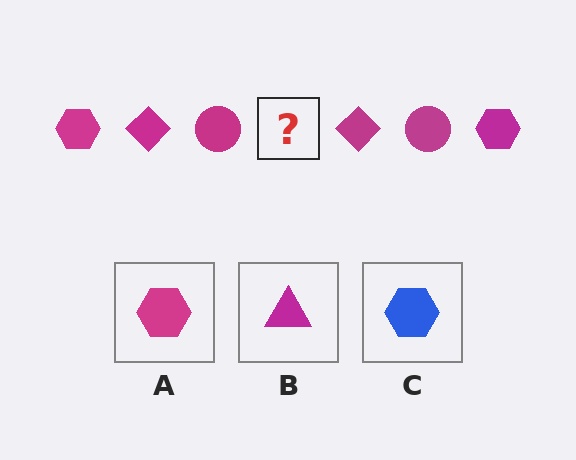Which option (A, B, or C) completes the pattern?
A.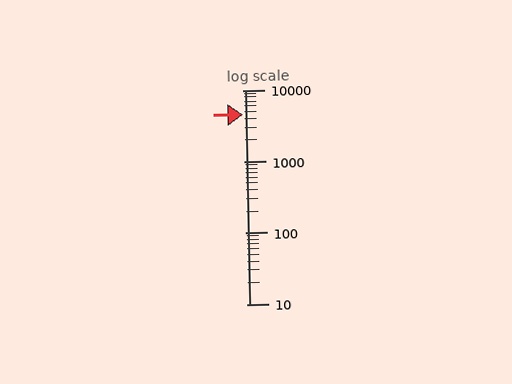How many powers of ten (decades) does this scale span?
The scale spans 3 decades, from 10 to 10000.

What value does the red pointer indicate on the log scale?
The pointer indicates approximately 4500.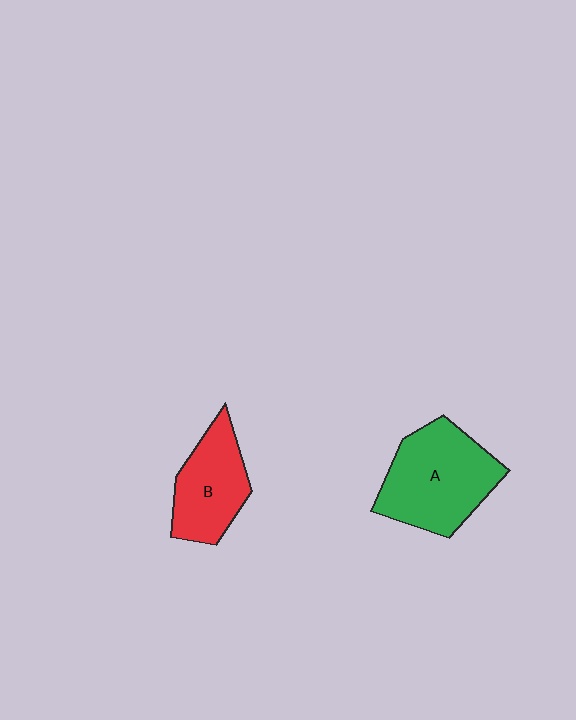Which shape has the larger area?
Shape A (green).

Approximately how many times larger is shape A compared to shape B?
Approximately 1.4 times.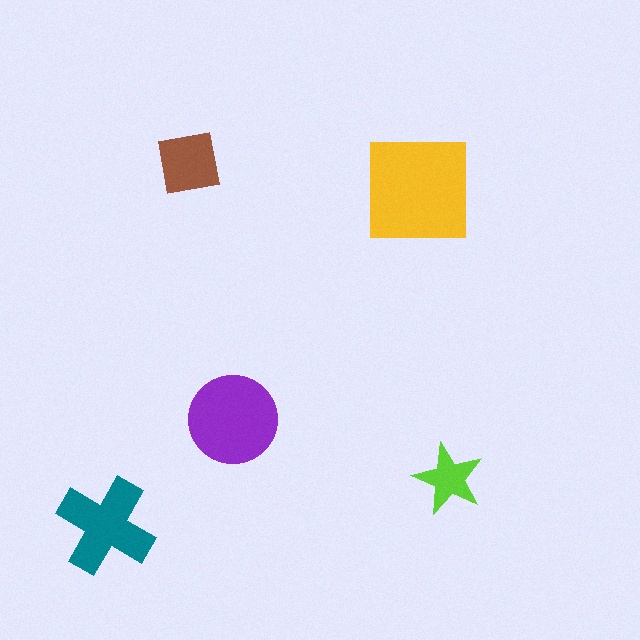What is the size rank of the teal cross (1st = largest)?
3rd.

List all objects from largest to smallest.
The yellow square, the purple circle, the teal cross, the brown square, the lime star.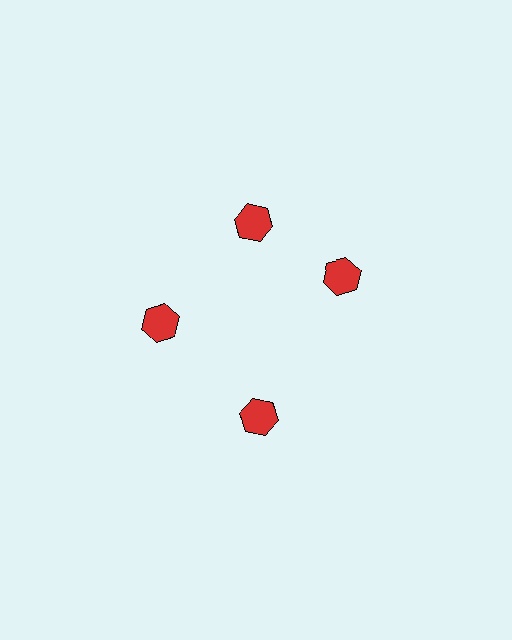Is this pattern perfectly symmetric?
No. The 4 red hexagons are arranged in a ring, but one element near the 3 o'clock position is rotated out of alignment along the ring, breaking the 4-fold rotational symmetry.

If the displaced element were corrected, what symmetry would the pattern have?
It would have 4-fold rotational symmetry — the pattern would map onto itself every 90 degrees.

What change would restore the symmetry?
The symmetry would be restored by rotating it back into even spacing with its neighbors so that all 4 hexagons sit at equal angles and equal distance from the center.